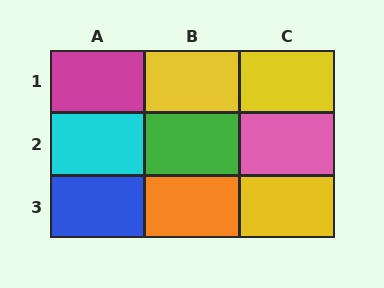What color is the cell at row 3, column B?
Orange.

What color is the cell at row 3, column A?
Blue.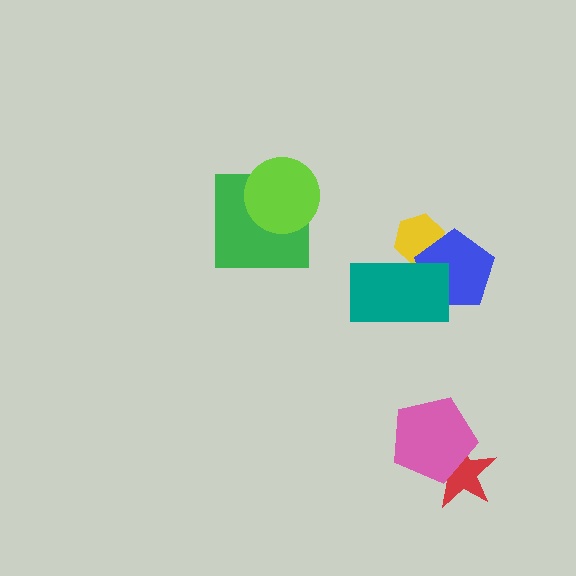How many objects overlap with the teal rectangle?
2 objects overlap with the teal rectangle.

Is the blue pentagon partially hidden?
Yes, it is partially covered by another shape.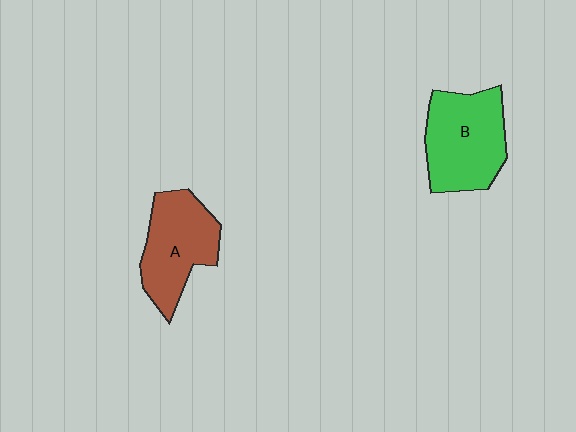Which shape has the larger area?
Shape B (green).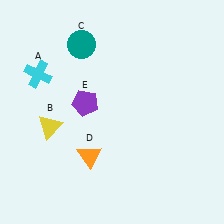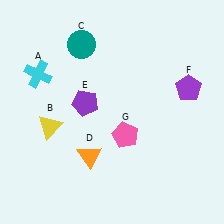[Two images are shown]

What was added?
A purple pentagon (F), a pink pentagon (G) were added in Image 2.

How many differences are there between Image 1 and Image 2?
There are 2 differences between the two images.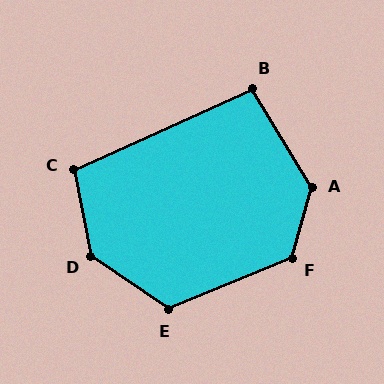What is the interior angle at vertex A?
Approximately 133 degrees (obtuse).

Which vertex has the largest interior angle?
D, at approximately 135 degrees.